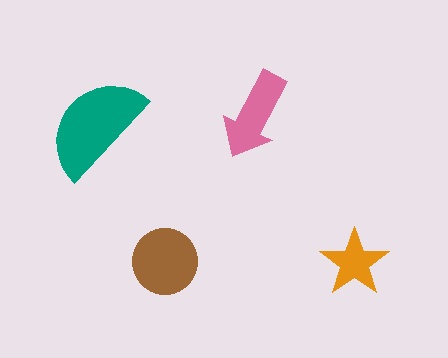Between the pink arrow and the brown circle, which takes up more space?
The brown circle.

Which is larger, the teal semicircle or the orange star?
The teal semicircle.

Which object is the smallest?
The orange star.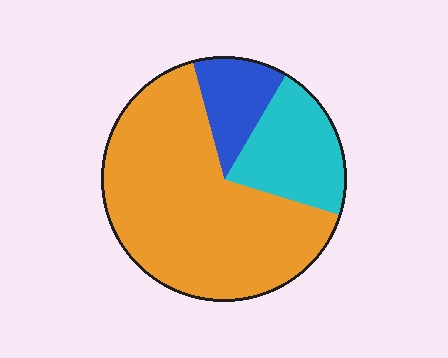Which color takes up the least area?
Blue, at roughly 15%.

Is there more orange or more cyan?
Orange.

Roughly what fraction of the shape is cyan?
Cyan covers roughly 20% of the shape.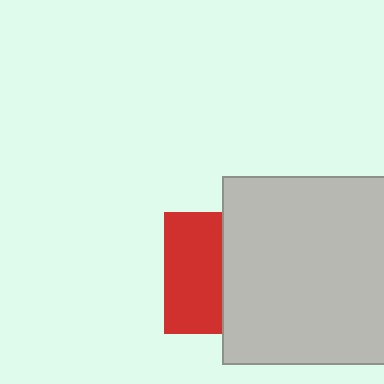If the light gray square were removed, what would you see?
You would see the complete red square.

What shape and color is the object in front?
The object in front is a light gray square.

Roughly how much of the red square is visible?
About half of it is visible (roughly 48%).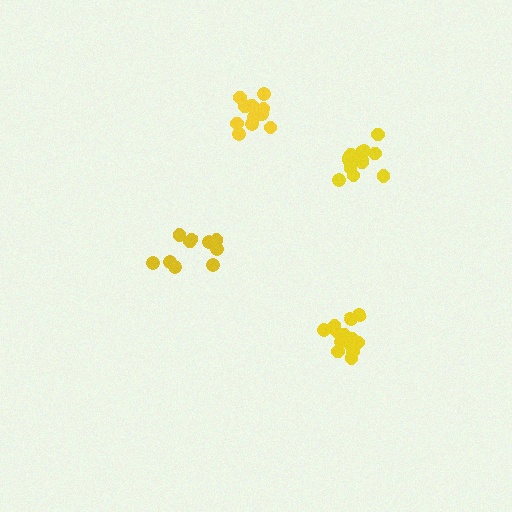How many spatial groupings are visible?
There are 4 spatial groupings.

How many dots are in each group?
Group 1: 14 dots, Group 2: 10 dots, Group 3: 11 dots, Group 4: 15 dots (50 total).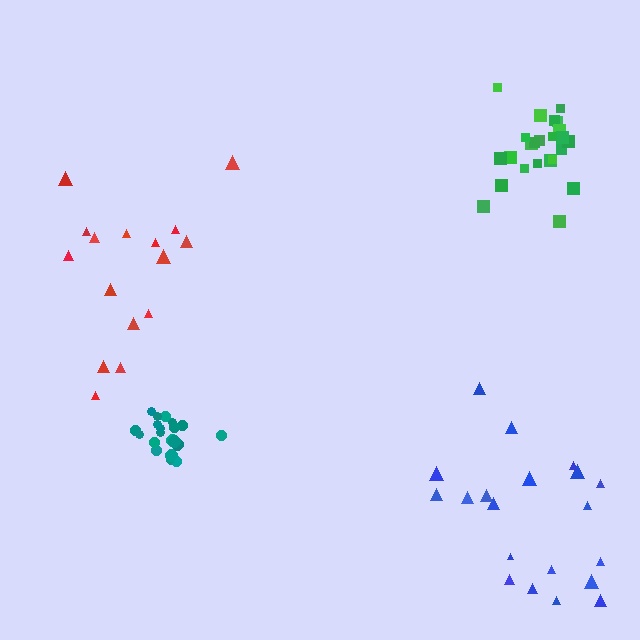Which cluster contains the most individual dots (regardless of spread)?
Green (24).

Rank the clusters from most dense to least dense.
teal, green, blue, red.